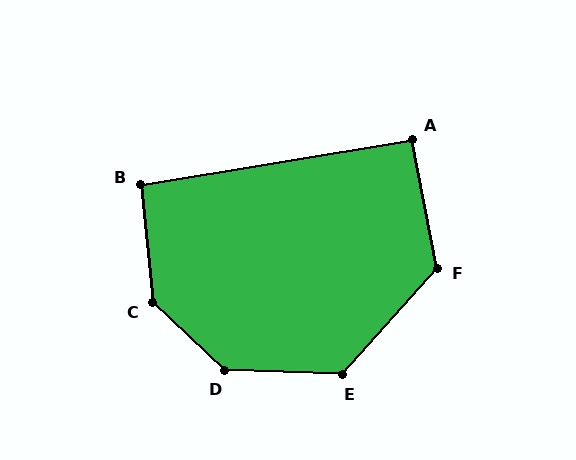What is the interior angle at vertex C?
Approximately 139 degrees (obtuse).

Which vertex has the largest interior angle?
D, at approximately 139 degrees.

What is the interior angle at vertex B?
Approximately 94 degrees (approximately right).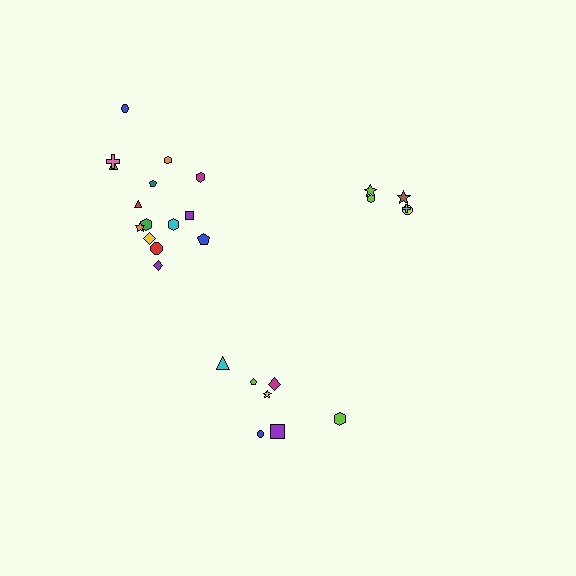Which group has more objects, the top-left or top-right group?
The top-left group.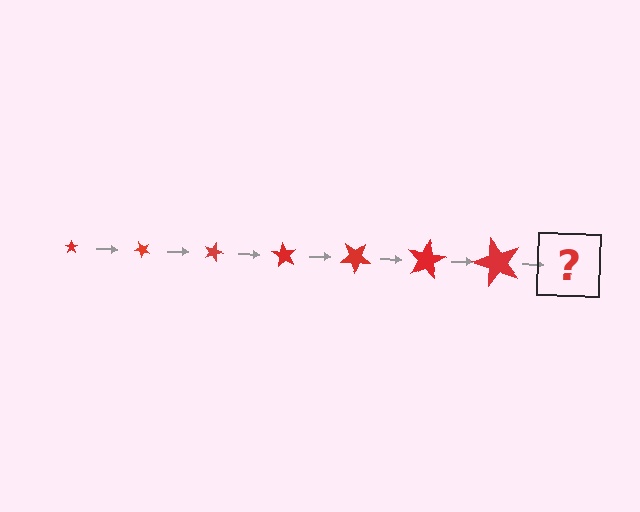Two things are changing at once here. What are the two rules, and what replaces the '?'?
The two rules are that the star grows larger each step and it rotates 45 degrees each step. The '?' should be a star, larger than the previous one and rotated 315 degrees from the start.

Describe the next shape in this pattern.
It should be a star, larger than the previous one and rotated 315 degrees from the start.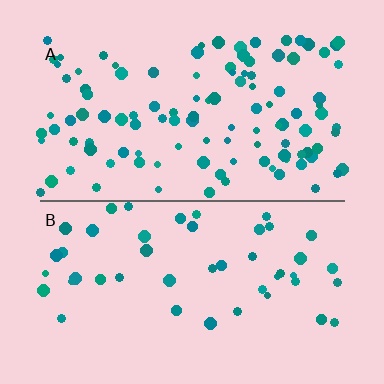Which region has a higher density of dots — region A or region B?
A (the top).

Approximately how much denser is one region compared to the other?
Approximately 2.3× — region A over region B.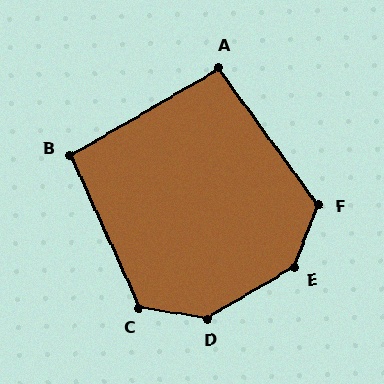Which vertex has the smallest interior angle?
A, at approximately 96 degrees.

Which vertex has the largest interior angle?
E, at approximately 141 degrees.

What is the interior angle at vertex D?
Approximately 141 degrees (obtuse).